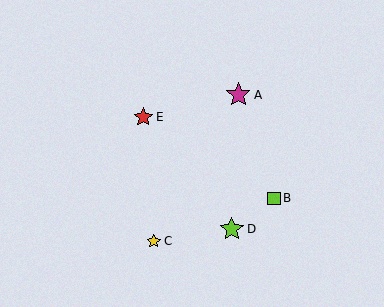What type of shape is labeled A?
Shape A is a magenta star.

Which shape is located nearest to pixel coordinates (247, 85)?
The magenta star (labeled A) at (238, 95) is nearest to that location.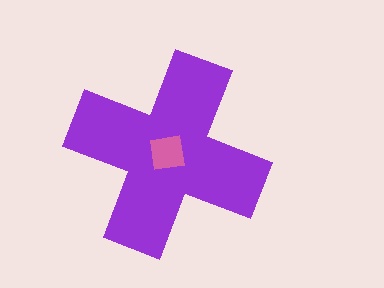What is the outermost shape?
The purple cross.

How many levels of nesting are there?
2.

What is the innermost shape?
The pink square.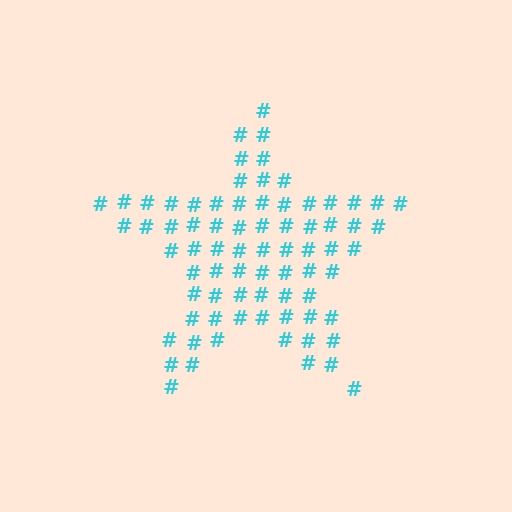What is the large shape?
The large shape is a star.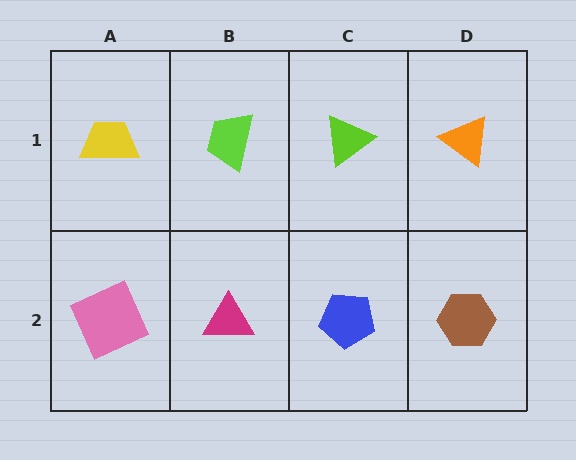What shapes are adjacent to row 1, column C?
A blue pentagon (row 2, column C), a lime trapezoid (row 1, column B), an orange triangle (row 1, column D).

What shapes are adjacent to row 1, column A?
A pink square (row 2, column A), a lime trapezoid (row 1, column B).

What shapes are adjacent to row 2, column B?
A lime trapezoid (row 1, column B), a pink square (row 2, column A), a blue pentagon (row 2, column C).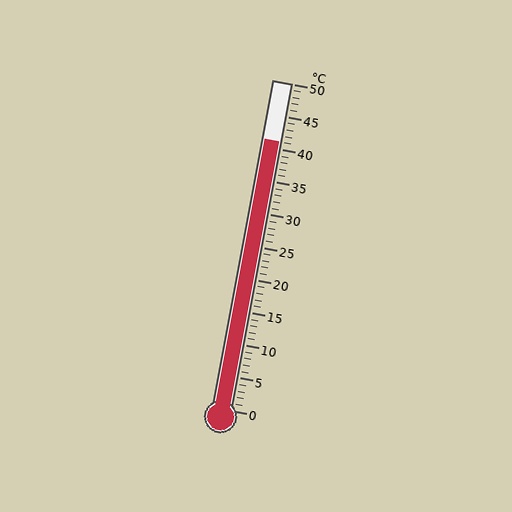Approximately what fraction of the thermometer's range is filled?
The thermometer is filled to approximately 80% of its range.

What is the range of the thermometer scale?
The thermometer scale ranges from 0°C to 50°C.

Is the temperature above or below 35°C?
The temperature is above 35°C.